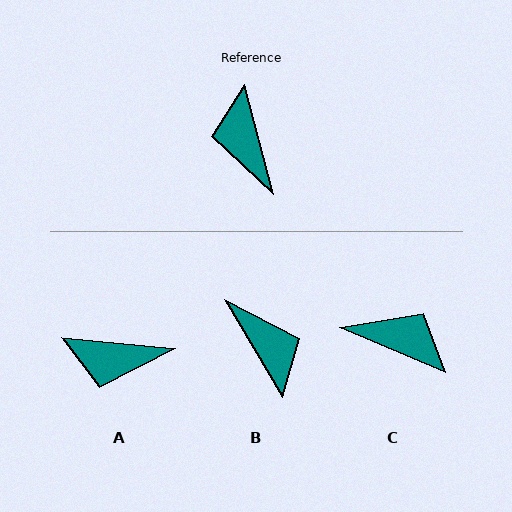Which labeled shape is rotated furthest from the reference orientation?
B, about 164 degrees away.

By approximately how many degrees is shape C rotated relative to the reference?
Approximately 128 degrees clockwise.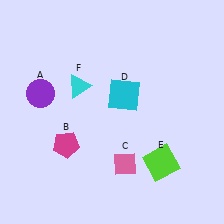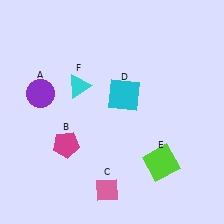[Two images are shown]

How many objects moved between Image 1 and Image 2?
1 object moved between the two images.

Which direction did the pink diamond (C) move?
The pink diamond (C) moved down.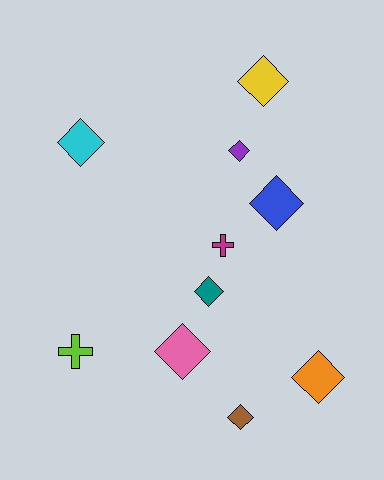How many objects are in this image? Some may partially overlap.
There are 10 objects.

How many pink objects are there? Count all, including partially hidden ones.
There is 1 pink object.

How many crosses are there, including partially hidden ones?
There are 2 crosses.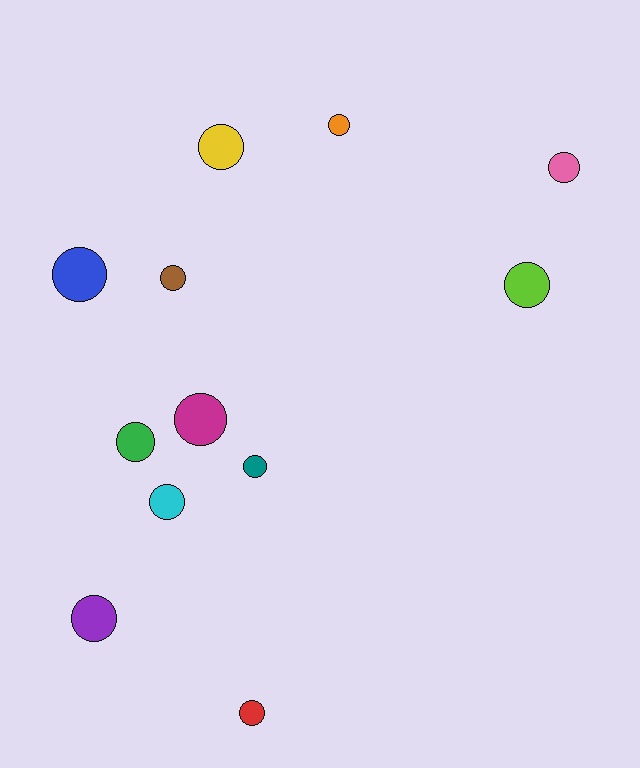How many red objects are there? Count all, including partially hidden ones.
There is 1 red object.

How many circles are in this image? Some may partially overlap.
There are 12 circles.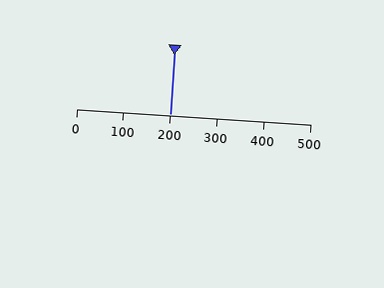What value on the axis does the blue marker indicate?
The marker indicates approximately 200.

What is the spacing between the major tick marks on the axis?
The major ticks are spaced 100 apart.